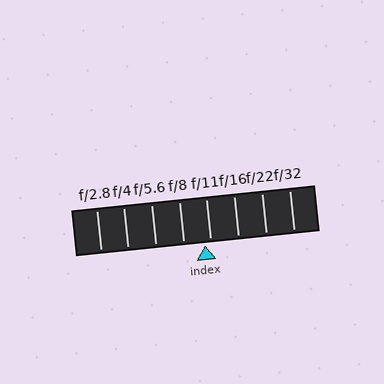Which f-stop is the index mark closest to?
The index mark is closest to f/11.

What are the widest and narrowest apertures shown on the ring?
The widest aperture shown is f/2.8 and the narrowest is f/32.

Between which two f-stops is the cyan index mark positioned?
The index mark is between f/8 and f/11.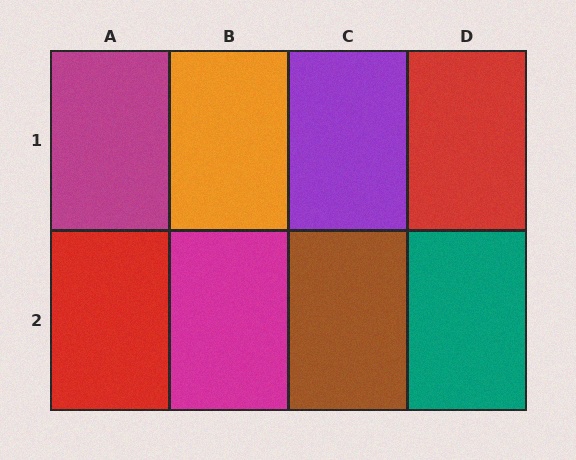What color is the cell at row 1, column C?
Purple.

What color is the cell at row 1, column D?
Red.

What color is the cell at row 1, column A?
Magenta.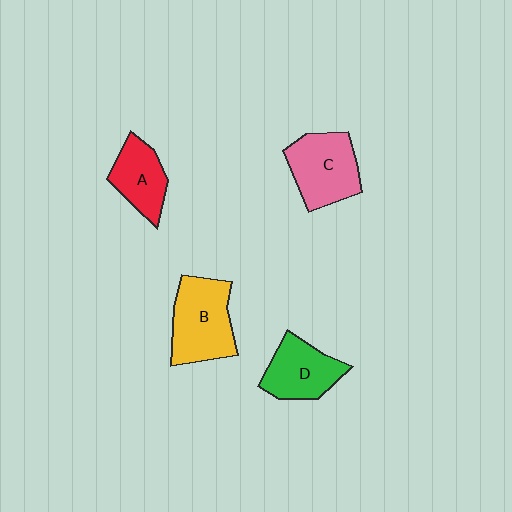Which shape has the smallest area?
Shape A (red).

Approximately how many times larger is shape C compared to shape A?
Approximately 1.4 times.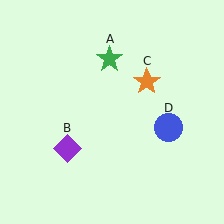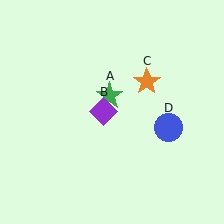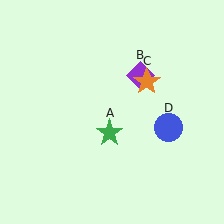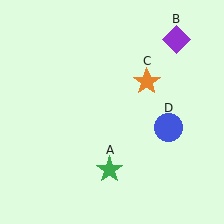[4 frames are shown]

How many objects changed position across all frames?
2 objects changed position: green star (object A), purple diamond (object B).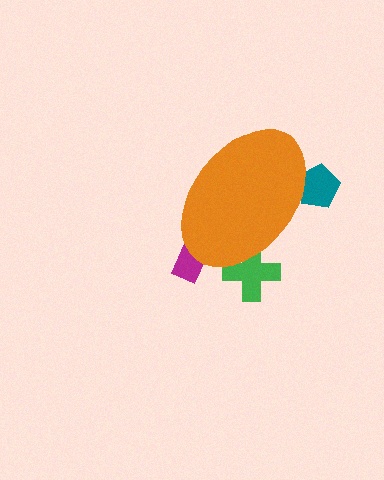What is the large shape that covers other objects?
An orange ellipse.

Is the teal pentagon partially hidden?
Yes, the teal pentagon is partially hidden behind the orange ellipse.